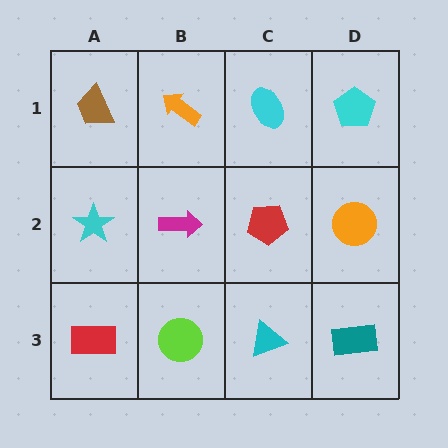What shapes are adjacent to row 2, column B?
An orange arrow (row 1, column B), a lime circle (row 3, column B), a cyan star (row 2, column A), a red pentagon (row 2, column C).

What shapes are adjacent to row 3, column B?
A magenta arrow (row 2, column B), a red rectangle (row 3, column A), a cyan triangle (row 3, column C).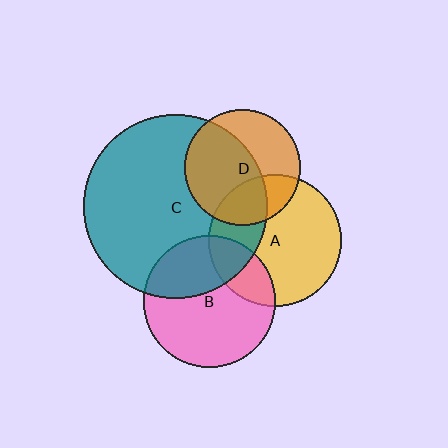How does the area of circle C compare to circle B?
Approximately 1.9 times.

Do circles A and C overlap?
Yes.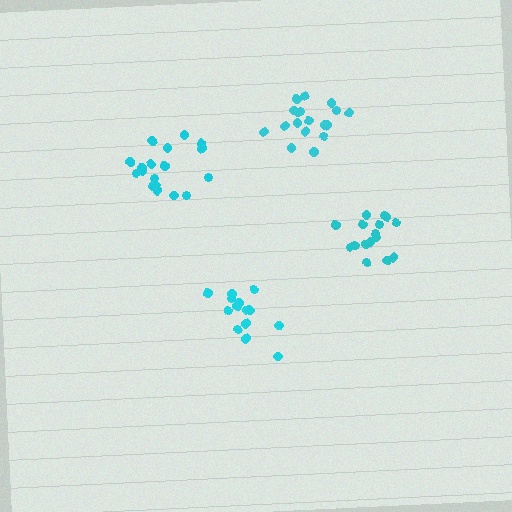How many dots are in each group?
Group 1: 18 dots, Group 2: 14 dots, Group 3: 16 dots, Group 4: 18 dots (66 total).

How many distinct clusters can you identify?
There are 4 distinct clusters.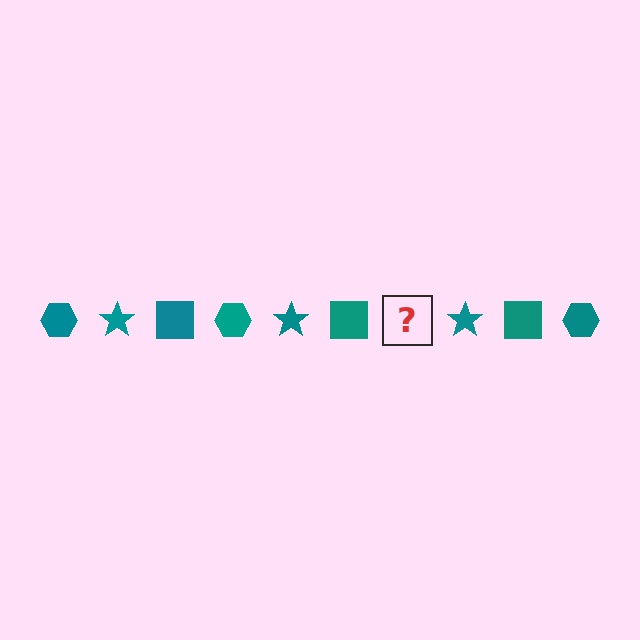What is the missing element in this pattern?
The missing element is a teal hexagon.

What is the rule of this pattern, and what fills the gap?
The rule is that the pattern cycles through hexagon, star, square shapes in teal. The gap should be filled with a teal hexagon.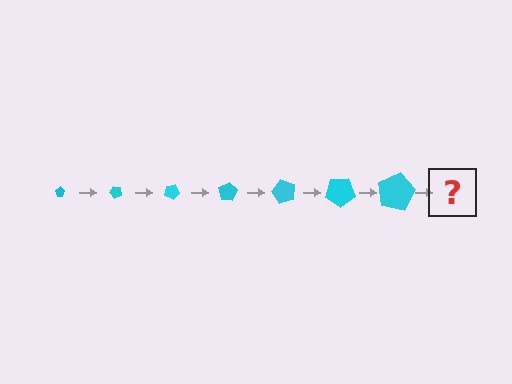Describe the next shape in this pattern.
It should be a pentagon, larger than the previous one and rotated 350 degrees from the start.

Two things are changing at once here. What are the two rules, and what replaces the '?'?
The two rules are that the pentagon grows larger each step and it rotates 50 degrees each step. The '?' should be a pentagon, larger than the previous one and rotated 350 degrees from the start.